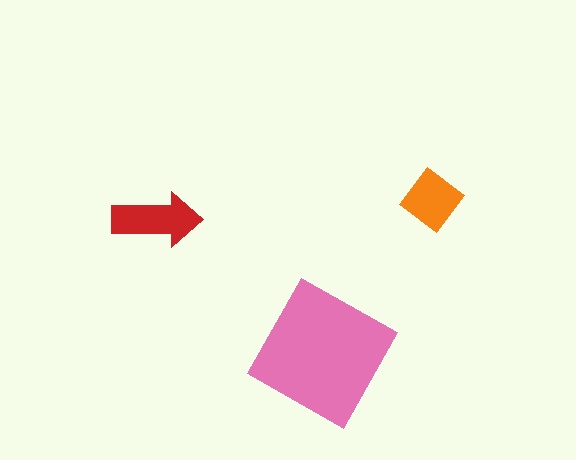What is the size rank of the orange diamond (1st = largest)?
3rd.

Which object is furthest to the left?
The red arrow is leftmost.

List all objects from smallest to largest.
The orange diamond, the red arrow, the pink square.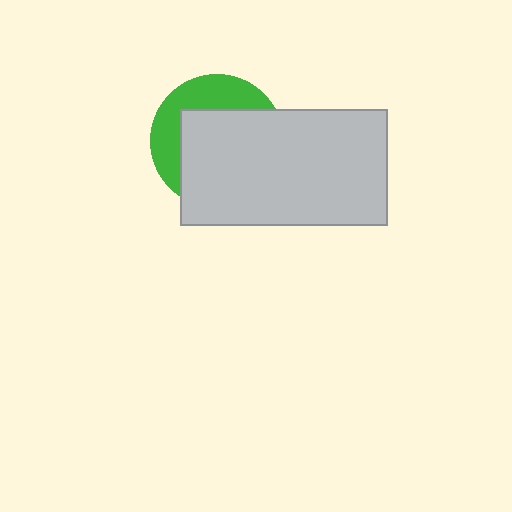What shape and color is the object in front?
The object in front is a light gray rectangle.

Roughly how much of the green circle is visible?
A small part of it is visible (roughly 35%).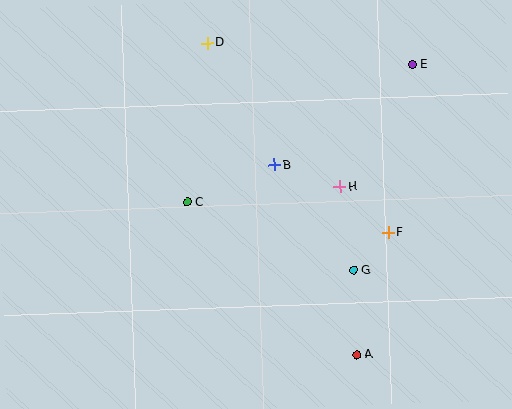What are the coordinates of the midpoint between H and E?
The midpoint between H and E is at (376, 126).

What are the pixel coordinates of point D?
Point D is at (207, 43).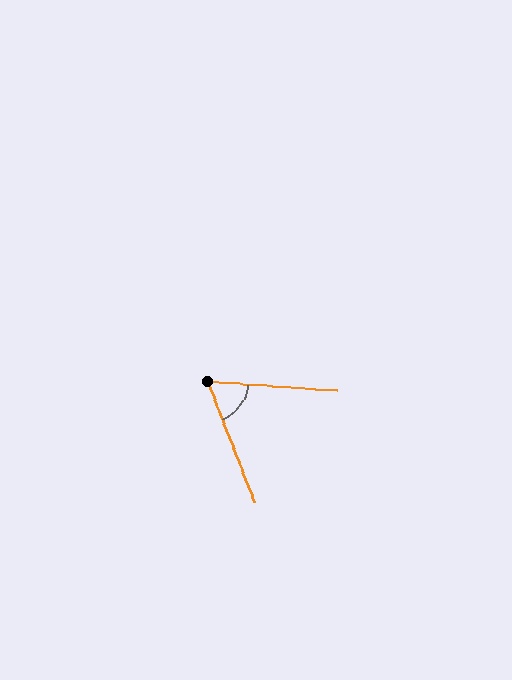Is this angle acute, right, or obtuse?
It is acute.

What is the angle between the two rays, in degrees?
Approximately 64 degrees.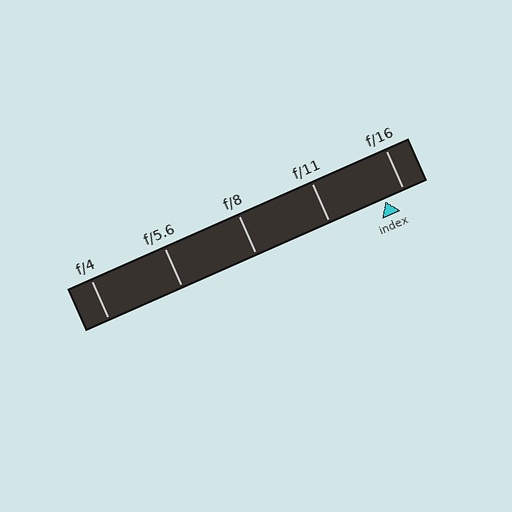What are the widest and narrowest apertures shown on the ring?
The widest aperture shown is f/4 and the narrowest is f/16.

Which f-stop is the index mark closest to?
The index mark is closest to f/16.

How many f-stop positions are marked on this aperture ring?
There are 5 f-stop positions marked.